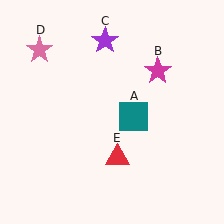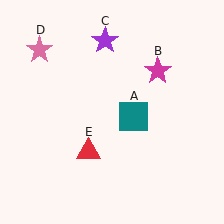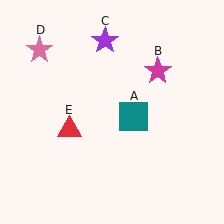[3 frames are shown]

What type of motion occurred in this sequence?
The red triangle (object E) rotated clockwise around the center of the scene.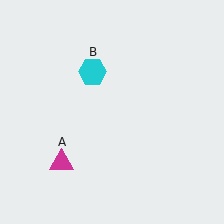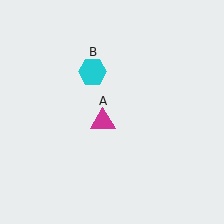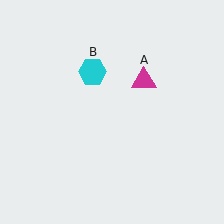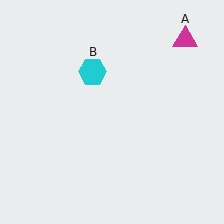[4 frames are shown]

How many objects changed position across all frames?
1 object changed position: magenta triangle (object A).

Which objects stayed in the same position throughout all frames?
Cyan hexagon (object B) remained stationary.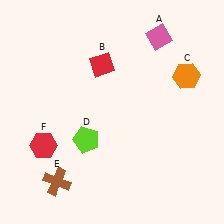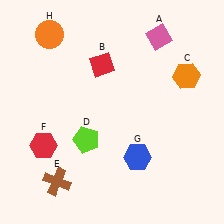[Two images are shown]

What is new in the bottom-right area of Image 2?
A blue hexagon (G) was added in the bottom-right area of Image 2.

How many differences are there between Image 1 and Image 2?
There are 2 differences between the two images.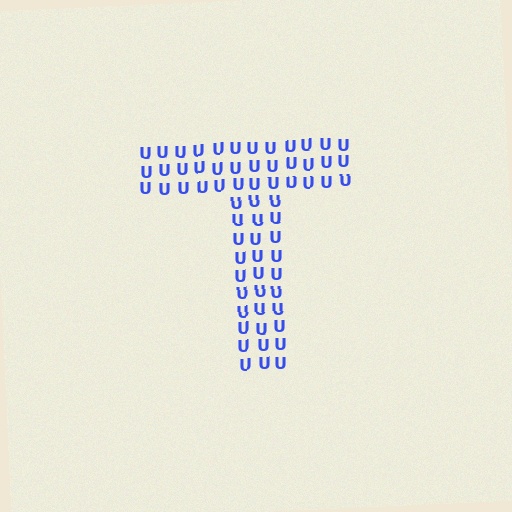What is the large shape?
The large shape is the letter T.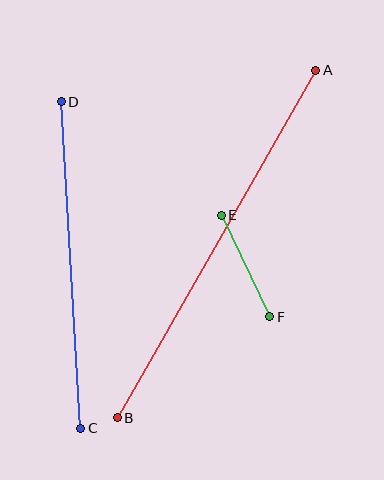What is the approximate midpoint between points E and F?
The midpoint is at approximately (245, 266) pixels.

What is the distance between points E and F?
The distance is approximately 113 pixels.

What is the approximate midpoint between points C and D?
The midpoint is at approximately (71, 265) pixels.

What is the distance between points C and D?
The distance is approximately 327 pixels.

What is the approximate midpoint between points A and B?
The midpoint is at approximately (216, 244) pixels.